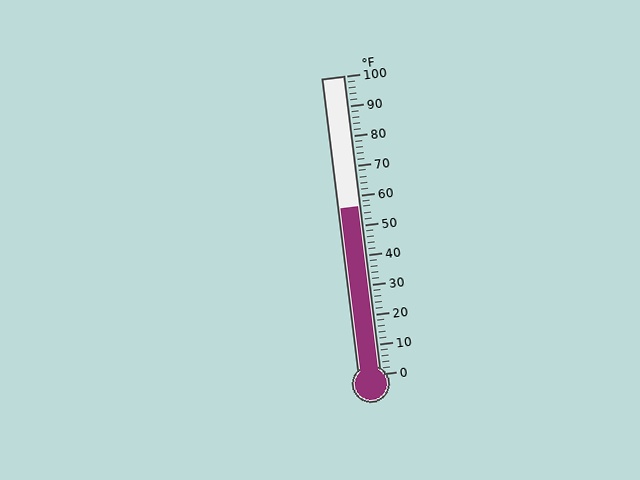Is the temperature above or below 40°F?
The temperature is above 40°F.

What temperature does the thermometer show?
The thermometer shows approximately 56°F.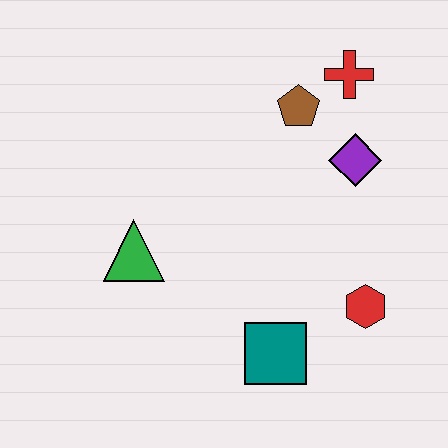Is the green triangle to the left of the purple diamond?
Yes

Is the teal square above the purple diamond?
No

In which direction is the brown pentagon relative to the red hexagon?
The brown pentagon is above the red hexagon.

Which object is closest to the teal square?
The red hexagon is closest to the teal square.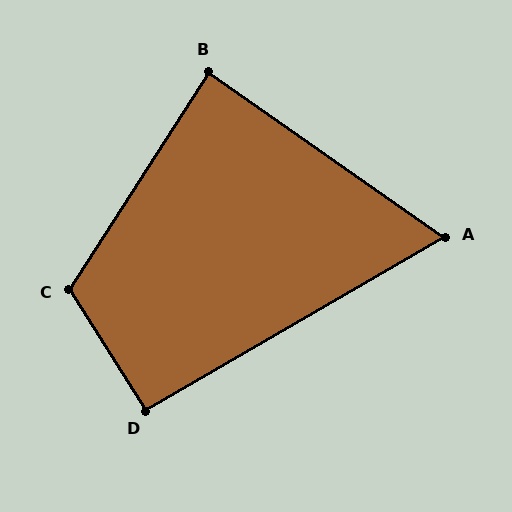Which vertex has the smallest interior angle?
A, at approximately 65 degrees.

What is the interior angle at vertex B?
Approximately 88 degrees (approximately right).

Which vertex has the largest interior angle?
C, at approximately 115 degrees.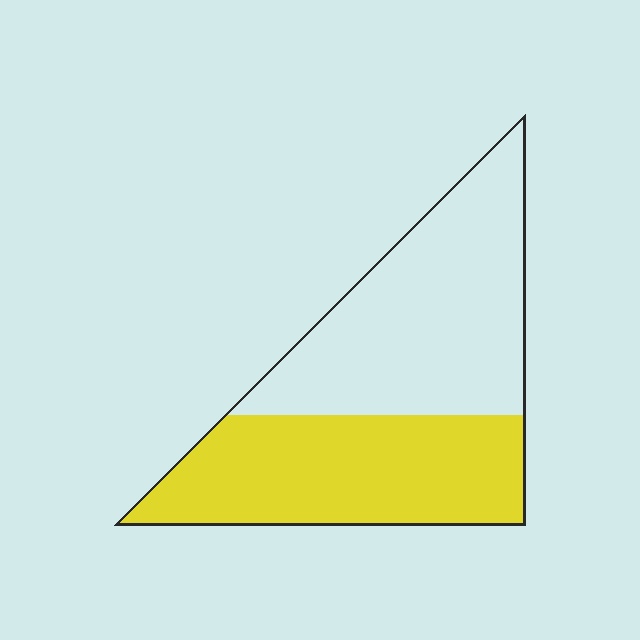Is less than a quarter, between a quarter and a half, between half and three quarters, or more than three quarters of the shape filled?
Between a quarter and a half.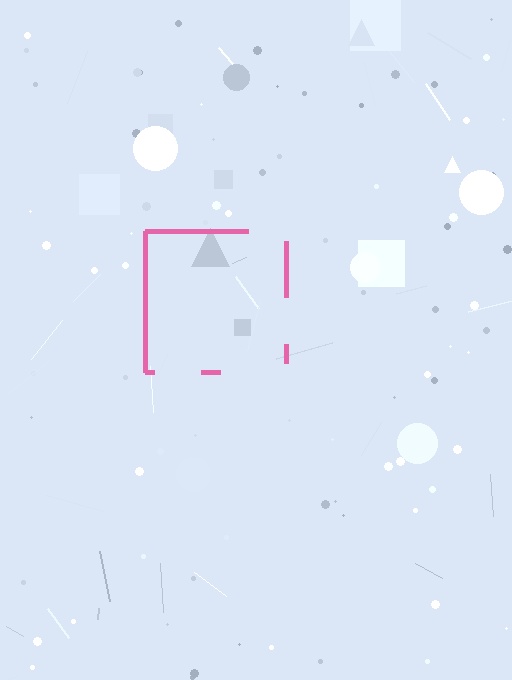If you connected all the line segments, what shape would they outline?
They would outline a square.